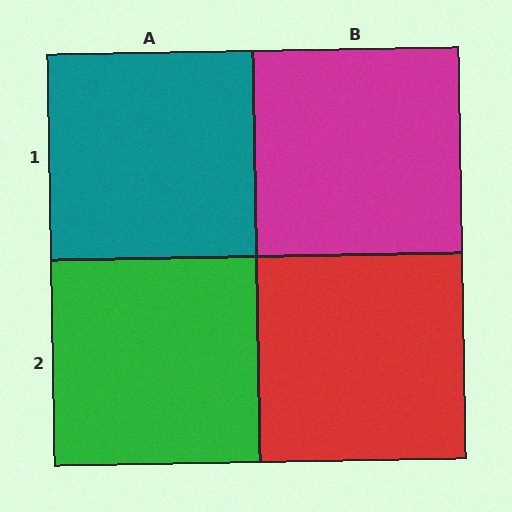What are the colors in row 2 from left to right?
Green, red.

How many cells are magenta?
1 cell is magenta.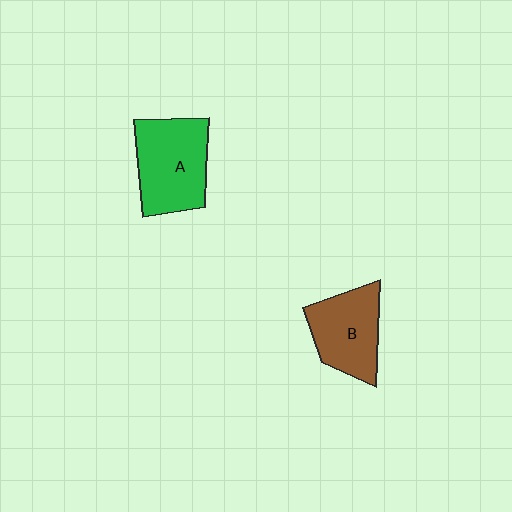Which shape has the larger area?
Shape A (green).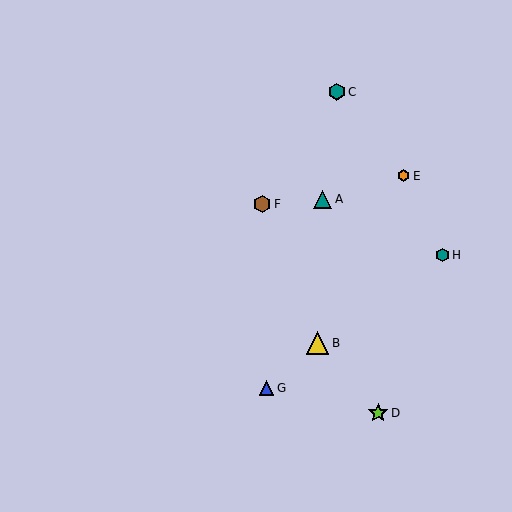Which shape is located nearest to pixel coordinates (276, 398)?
The blue triangle (labeled G) at (267, 388) is nearest to that location.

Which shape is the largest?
The yellow triangle (labeled B) is the largest.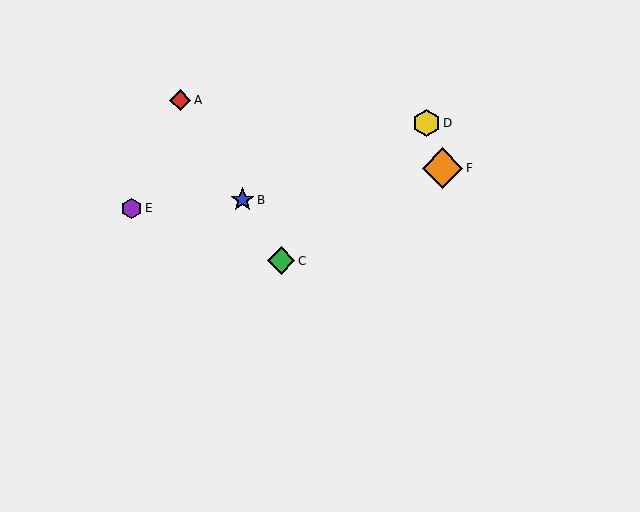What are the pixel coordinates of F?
Object F is at (443, 168).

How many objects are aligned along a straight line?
3 objects (A, B, C) are aligned along a straight line.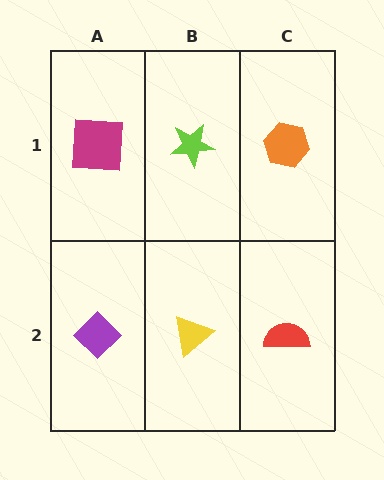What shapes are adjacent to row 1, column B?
A yellow triangle (row 2, column B), a magenta square (row 1, column A), an orange hexagon (row 1, column C).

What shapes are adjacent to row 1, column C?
A red semicircle (row 2, column C), a lime star (row 1, column B).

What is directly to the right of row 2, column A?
A yellow triangle.